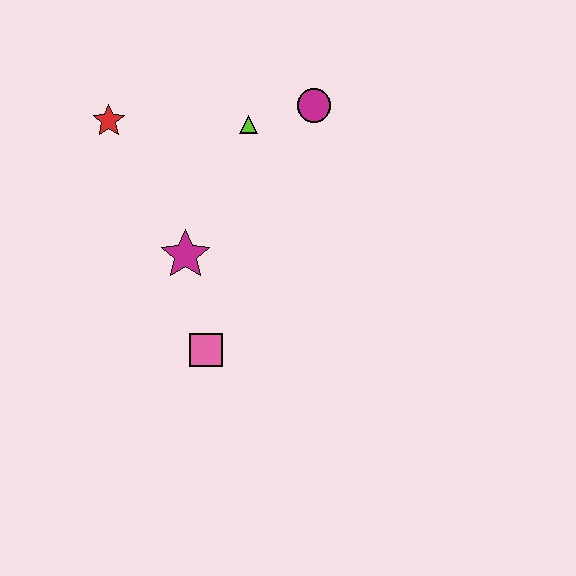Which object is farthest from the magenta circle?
The pink square is farthest from the magenta circle.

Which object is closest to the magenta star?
The pink square is closest to the magenta star.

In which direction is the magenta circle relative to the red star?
The magenta circle is to the right of the red star.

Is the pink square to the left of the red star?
No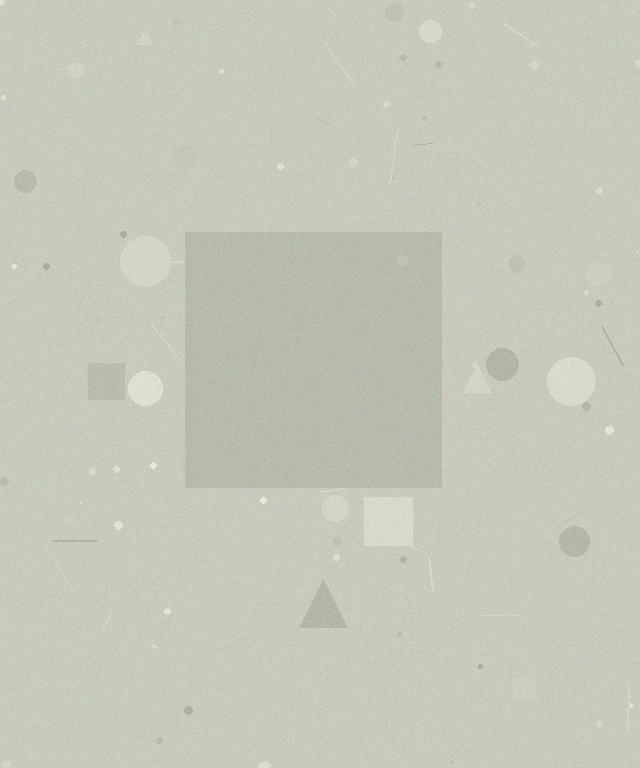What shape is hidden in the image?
A square is hidden in the image.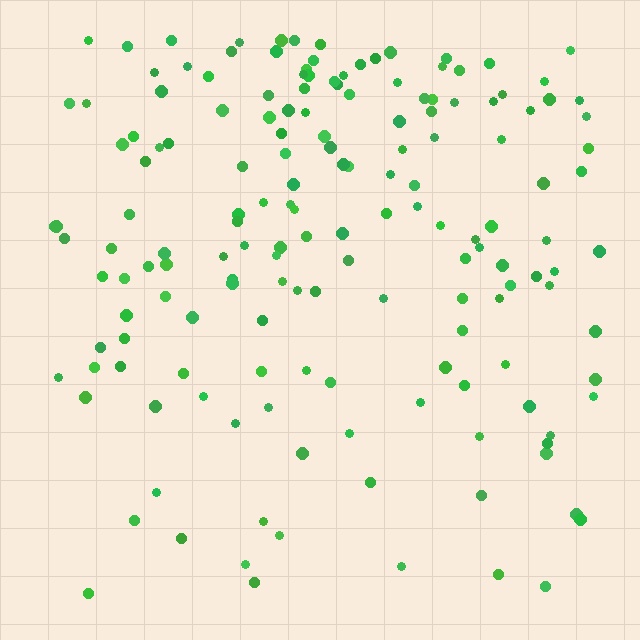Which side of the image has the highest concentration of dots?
The top.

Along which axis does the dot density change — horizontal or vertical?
Vertical.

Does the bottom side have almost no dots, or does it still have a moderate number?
Still a moderate number, just noticeably fewer than the top.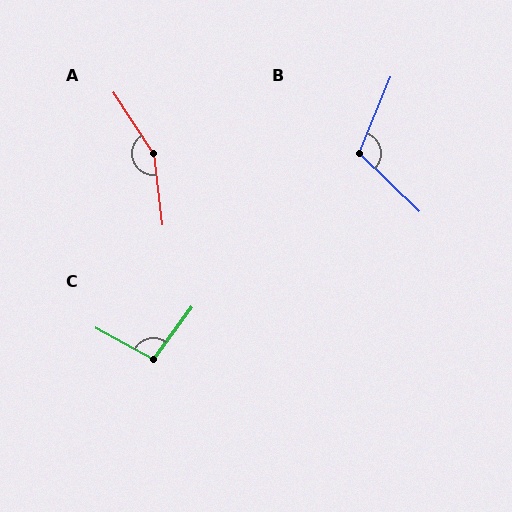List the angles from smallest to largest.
C (97°), B (111°), A (153°).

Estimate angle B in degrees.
Approximately 111 degrees.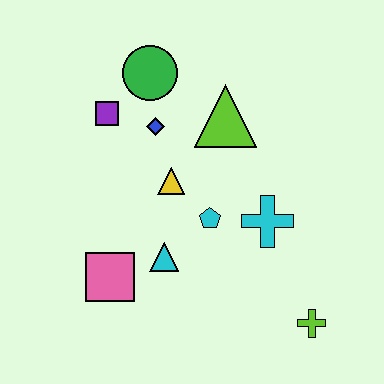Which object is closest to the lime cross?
The cyan cross is closest to the lime cross.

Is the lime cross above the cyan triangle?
No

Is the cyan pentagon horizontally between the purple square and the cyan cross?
Yes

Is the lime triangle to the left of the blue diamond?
No